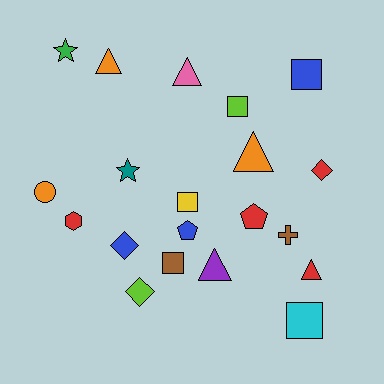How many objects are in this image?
There are 20 objects.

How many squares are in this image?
There are 5 squares.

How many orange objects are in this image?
There are 3 orange objects.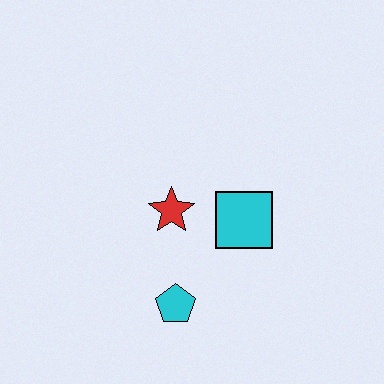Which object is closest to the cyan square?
The red star is closest to the cyan square.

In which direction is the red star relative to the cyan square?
The red star is to the left of the cyan square.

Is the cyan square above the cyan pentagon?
Yes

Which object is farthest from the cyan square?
The cyan pentagon is farthest from the cyan square.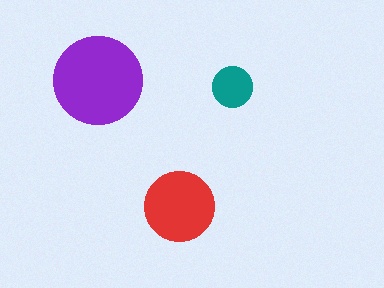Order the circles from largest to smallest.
the purple one, the red one, the teal one.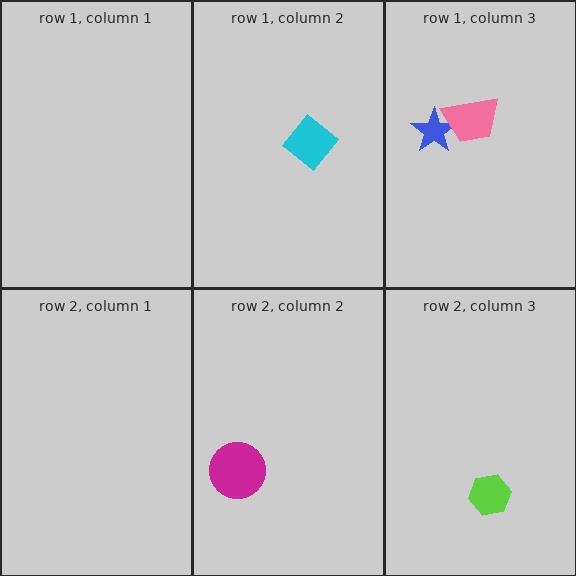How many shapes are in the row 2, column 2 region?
1.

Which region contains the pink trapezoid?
The row 1, column 3 region.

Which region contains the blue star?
The row 1, column 3 region.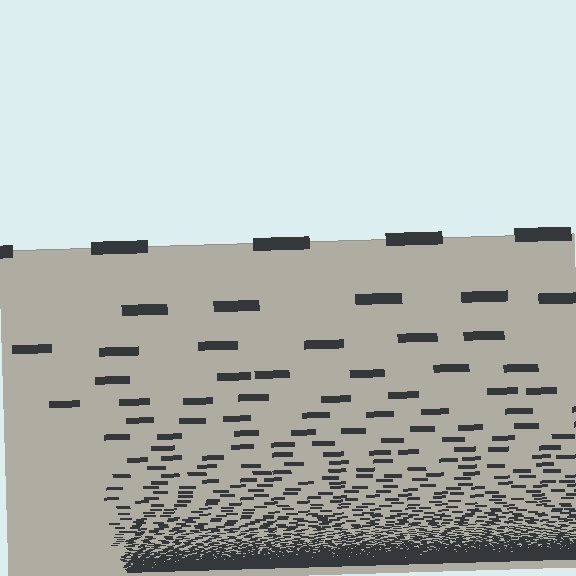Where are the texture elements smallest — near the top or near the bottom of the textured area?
Near the bottom.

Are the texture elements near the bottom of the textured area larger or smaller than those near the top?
Smaller. The gradient is inverted — elements near the bottom are smaller and denser.